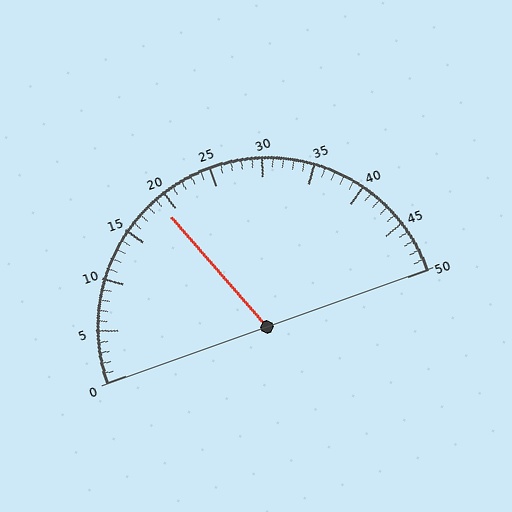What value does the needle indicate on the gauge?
The needle indicates approximately 19.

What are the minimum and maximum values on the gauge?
The gauge ranges from 0 to 50.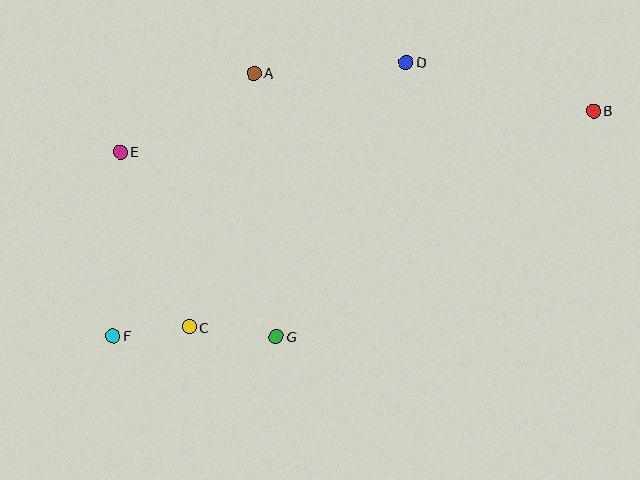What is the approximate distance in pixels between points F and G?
The distance between F and G is approximately 163 pixels.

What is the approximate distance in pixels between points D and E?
The distance between D and E is approximately 300 pixels.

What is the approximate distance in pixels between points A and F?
The distance between A and F is approximately 298 pixels.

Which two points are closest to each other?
Points C and F are closest to each other.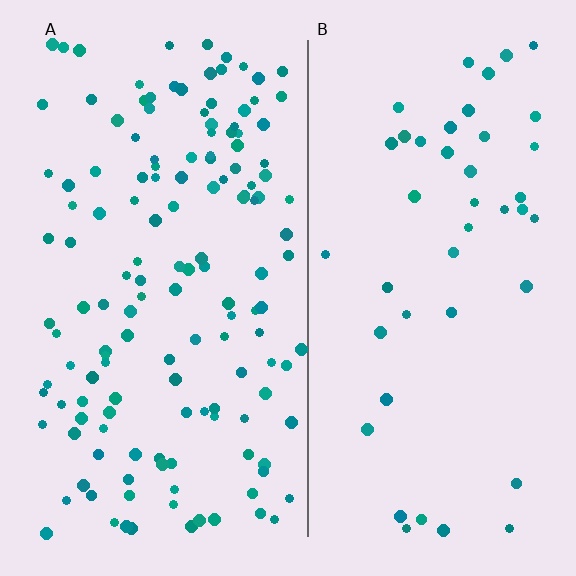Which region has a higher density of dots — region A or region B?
A (the left).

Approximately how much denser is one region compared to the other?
Approximately 3.3× — region A over region B.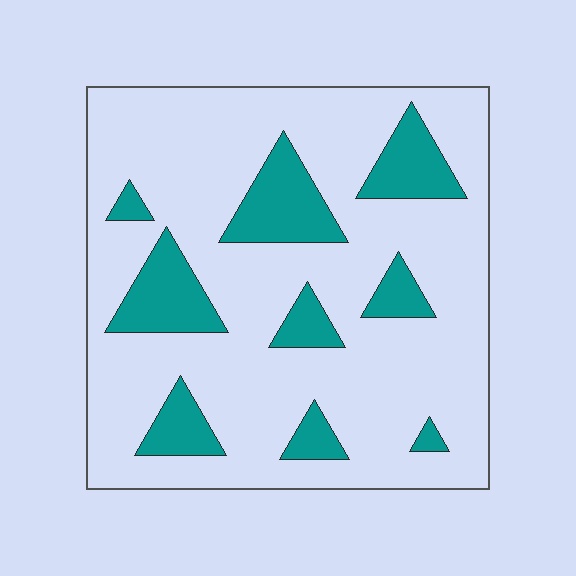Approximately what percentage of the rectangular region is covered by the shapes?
Approximately 20%.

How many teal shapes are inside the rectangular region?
9.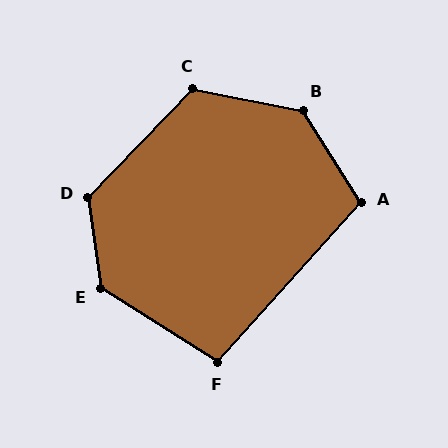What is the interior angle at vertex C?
Approximately 123 degrees (obtuse).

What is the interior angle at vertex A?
Approximately 106 degrees (obtuse).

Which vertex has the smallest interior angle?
F, at approximately 99 degrees.